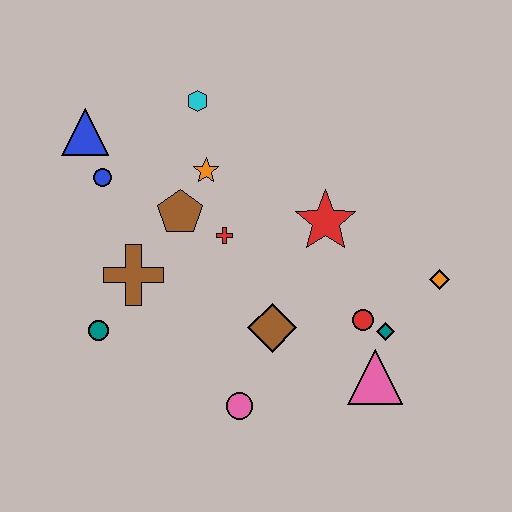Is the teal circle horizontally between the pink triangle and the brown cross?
No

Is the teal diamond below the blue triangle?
Yes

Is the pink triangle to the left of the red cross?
No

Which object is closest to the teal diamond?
The red circle is closest to the teal diamond.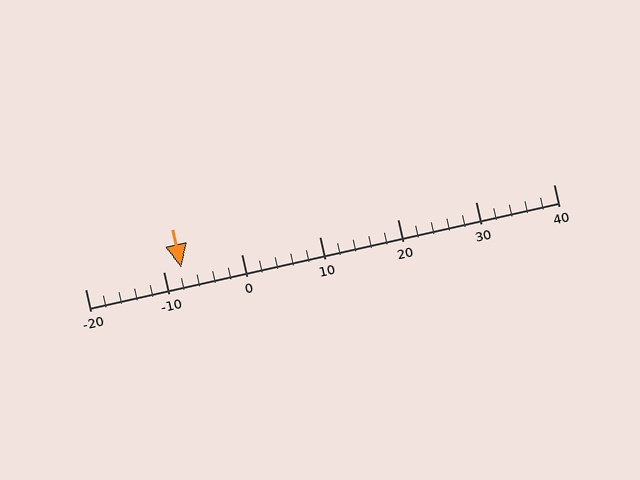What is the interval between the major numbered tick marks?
The major tick marks are spaced 10 units apart.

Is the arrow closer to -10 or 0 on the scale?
The arrow is closer to -10.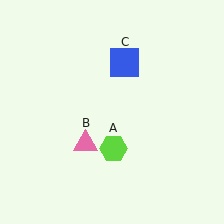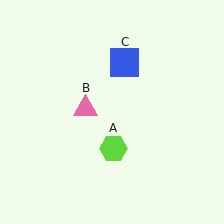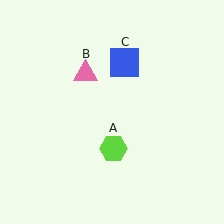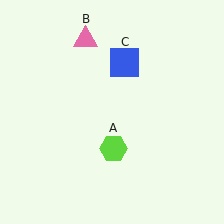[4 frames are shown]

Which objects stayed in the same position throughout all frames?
Lime hexagon (object A) and blue square (object C) remained stationary.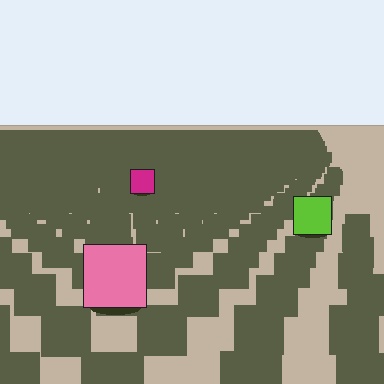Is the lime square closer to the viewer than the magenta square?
Yes. The lime square is closer — you can tell from the texture gradient: the ground texture is coarser near it.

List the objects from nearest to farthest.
From nearest to farthest: the pink square, the lime square, the magenta square.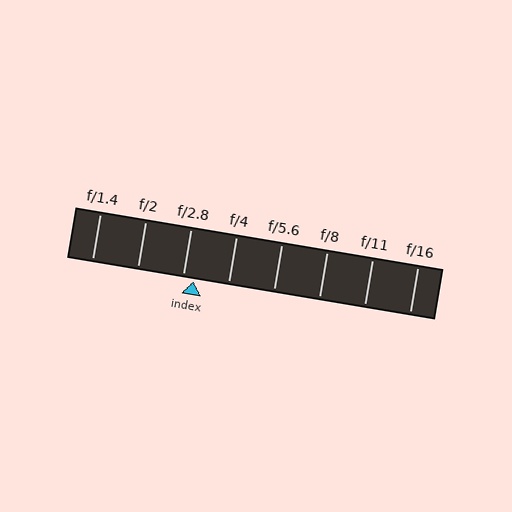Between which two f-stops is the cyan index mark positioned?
The index mark is between f/2.8 and f/4.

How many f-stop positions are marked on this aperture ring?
There are 8 f-stop positions marked.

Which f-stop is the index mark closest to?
The index mark is closest to f/2.8.